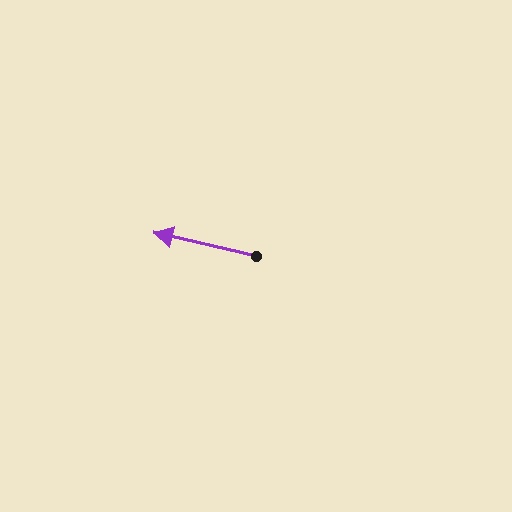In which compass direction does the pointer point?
West.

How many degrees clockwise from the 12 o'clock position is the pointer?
Approximately 283 degrees.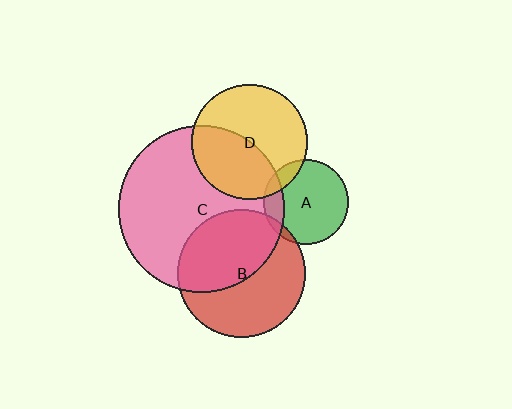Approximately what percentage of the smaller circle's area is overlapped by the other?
Approximately 50%.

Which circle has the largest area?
Circle C (pink).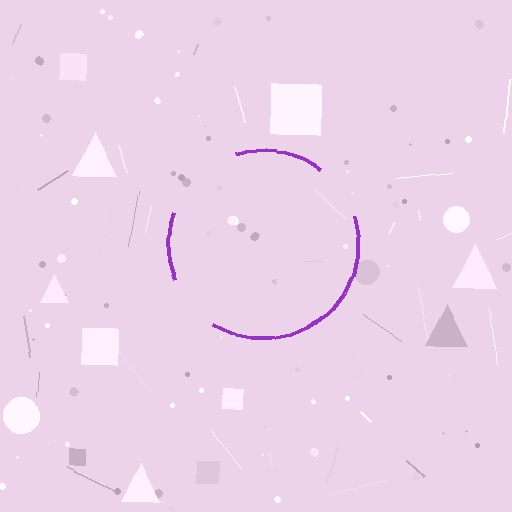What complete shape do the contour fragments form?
The contour fragments form a circle.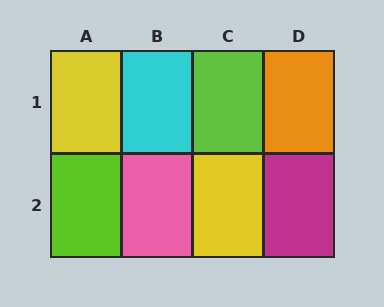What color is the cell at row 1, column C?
Lime.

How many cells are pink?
1 cell is pink.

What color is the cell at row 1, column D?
Orange.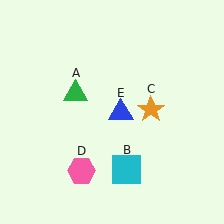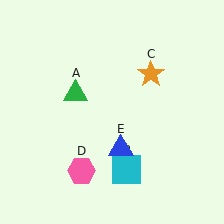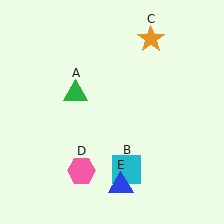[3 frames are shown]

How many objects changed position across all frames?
2 objects changed position: orange star (object C), blue triangle (object E).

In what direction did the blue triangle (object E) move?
The blue triangle (object E) moved down.